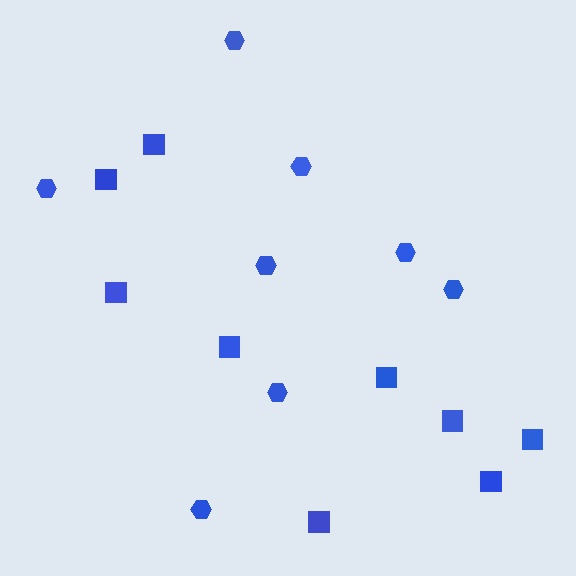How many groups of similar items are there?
There are 2 groups: one group of squares (9) and one group of hexagons (8).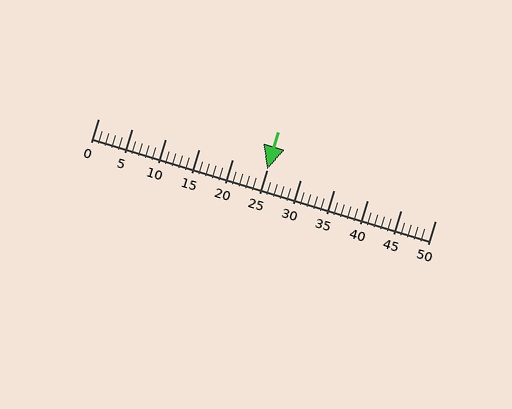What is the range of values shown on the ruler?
The ruler shows values from 0 to 50.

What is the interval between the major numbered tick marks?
The major tick marks are spaced 5 units apart.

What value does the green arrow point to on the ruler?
The green arrow points to approximately 25.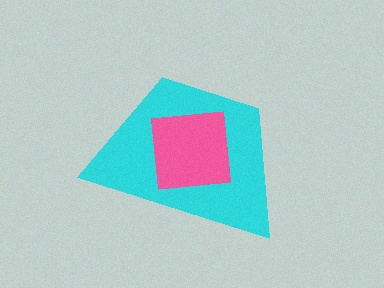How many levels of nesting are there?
2.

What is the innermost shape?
The pink square.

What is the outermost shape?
The cyan trapezoid.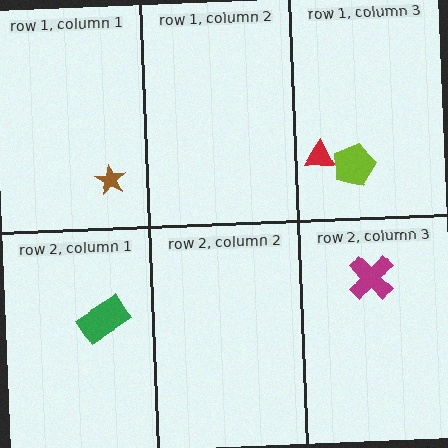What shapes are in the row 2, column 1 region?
The green rectangle.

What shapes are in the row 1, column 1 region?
The brown star.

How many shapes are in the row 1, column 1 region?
1.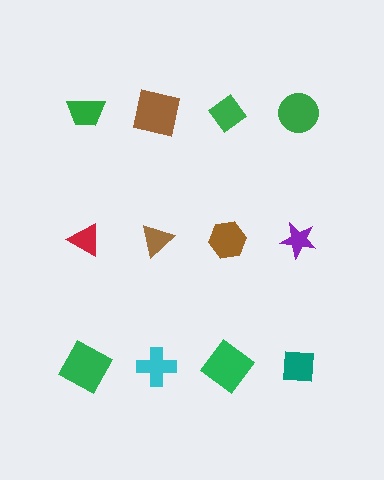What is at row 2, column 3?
A brown hexagon.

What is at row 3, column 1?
A green square.